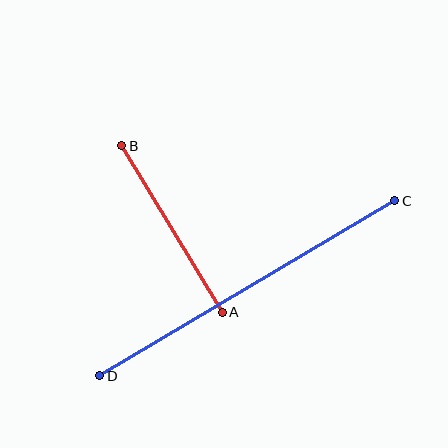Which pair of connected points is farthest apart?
Points C and D are farthest apart.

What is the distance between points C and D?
The distance is approximately 343 pixels.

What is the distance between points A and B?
The distance is approximately 194 pixels.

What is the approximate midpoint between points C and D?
The midpoint is at approximately (247, 288) pixels.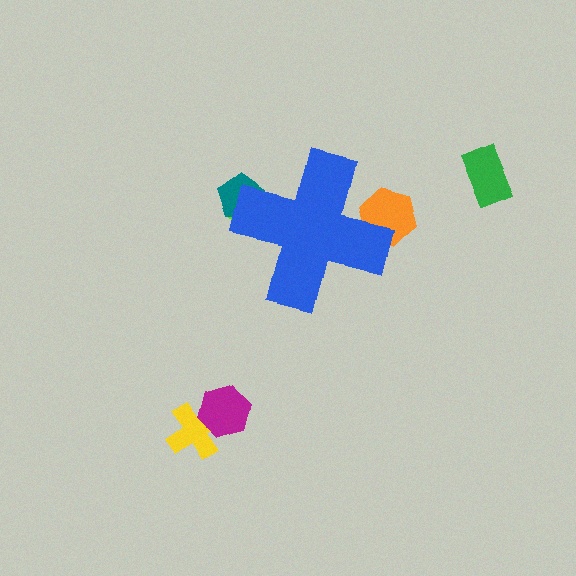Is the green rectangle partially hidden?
No, the green rectangle is fully visible.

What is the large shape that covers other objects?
A blue cross.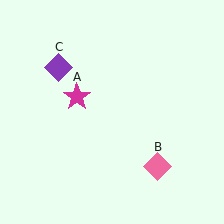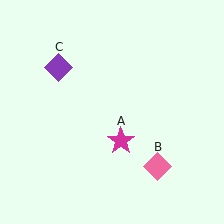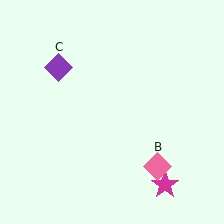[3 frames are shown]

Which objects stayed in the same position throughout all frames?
Pink diamond (object B) and purple diamond (object C) remained stationary.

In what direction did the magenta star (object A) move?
The magenta star (object A) moved down and to the right.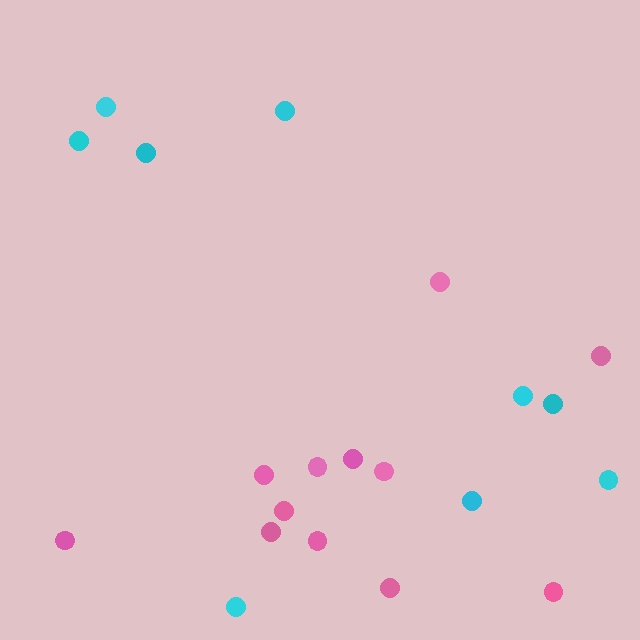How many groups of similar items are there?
There are 2 groups: one group of pink circles (12) and one group of cyan circles (9).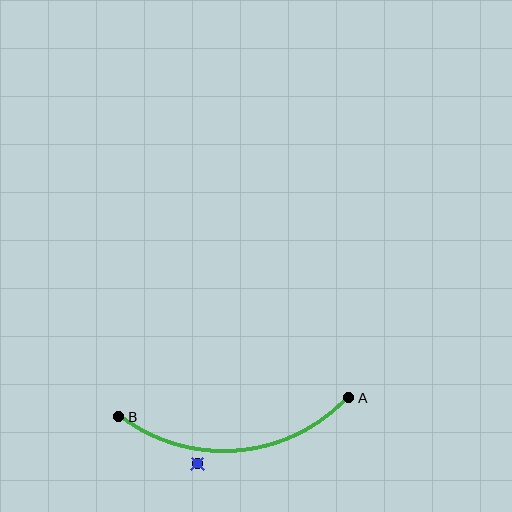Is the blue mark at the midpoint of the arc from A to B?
No — the blue mark does not lie on the arc at all. It sits slightly outside the curve.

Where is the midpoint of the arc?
The arc midpoint is the point on the curve farthest from the straight line joining A and B. It sits below that line.